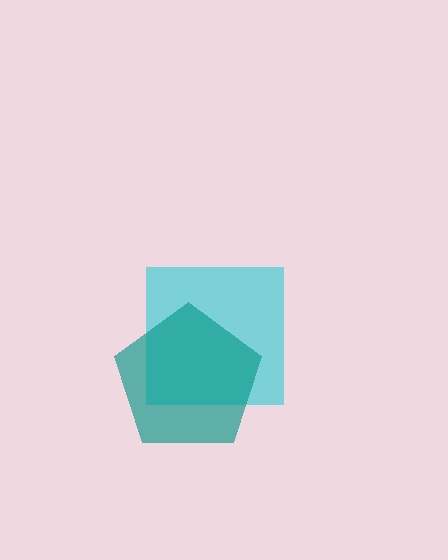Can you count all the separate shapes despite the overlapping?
Yes, there are 2 separate shapes.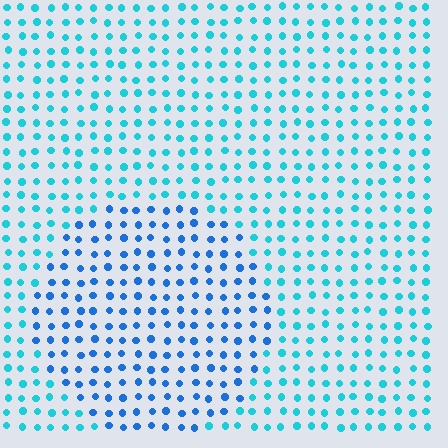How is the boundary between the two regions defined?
The boundary is defined purely by a slight shift in hue (about 30 degrees). Spacing, size, and orientation are identical on both sides.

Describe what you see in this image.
The image is filled with small cyan elements in a uniform arrangement. A circle-shaped region is visible where the elements are tinted to a slightly different hue, forming a subtle color boundary.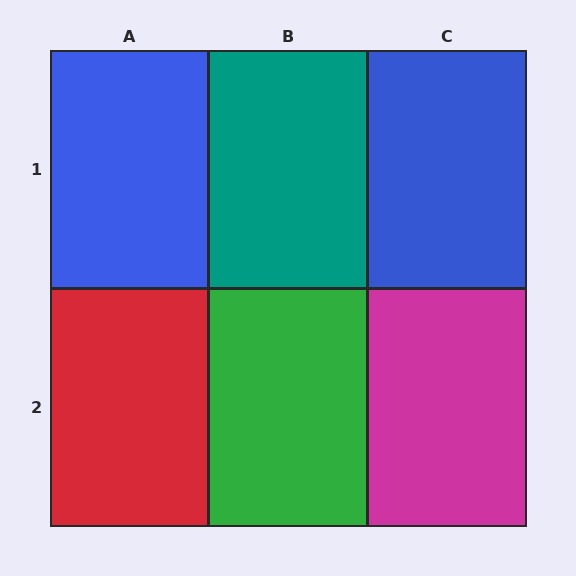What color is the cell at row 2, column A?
Red.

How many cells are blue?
2 cells are blue.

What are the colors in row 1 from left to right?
Blue, teal, blue.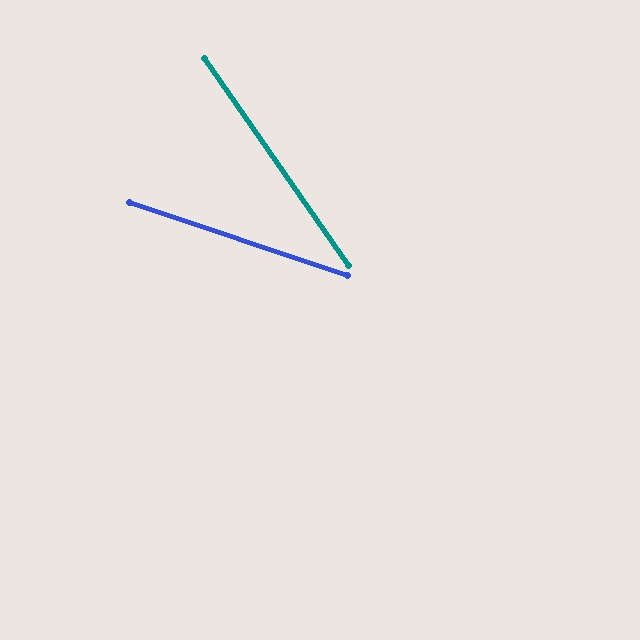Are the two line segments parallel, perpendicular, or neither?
Neither parallel nor perpendicular — they differ by about 37°.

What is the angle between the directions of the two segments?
Approximately 37 degrees.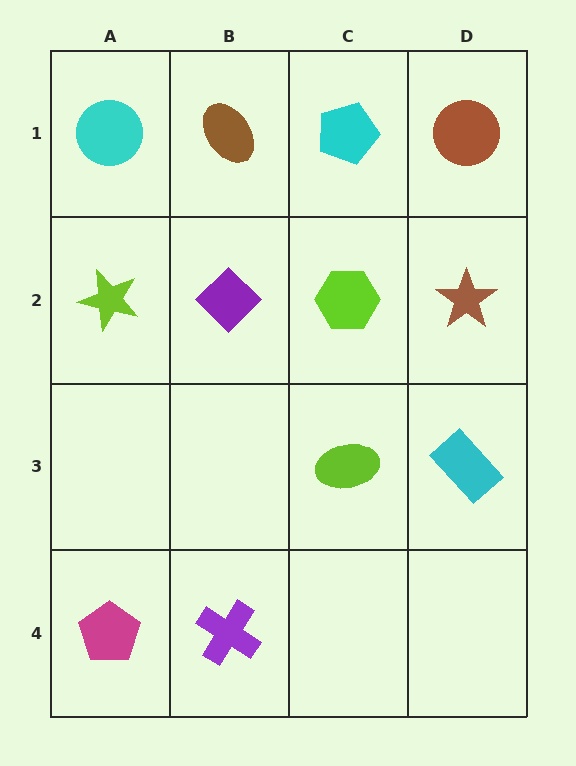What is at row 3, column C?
A lime ellipse.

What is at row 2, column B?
A purple diamond.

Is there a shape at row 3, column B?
No, that cell is empty.